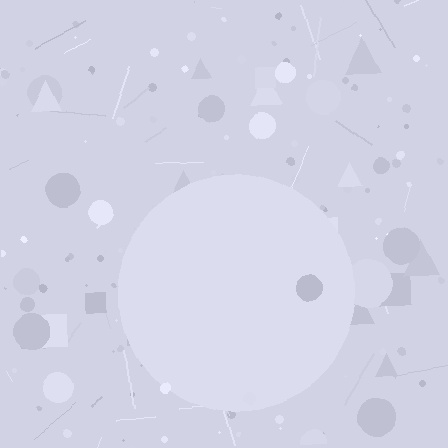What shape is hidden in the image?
A circle is hidden in the image.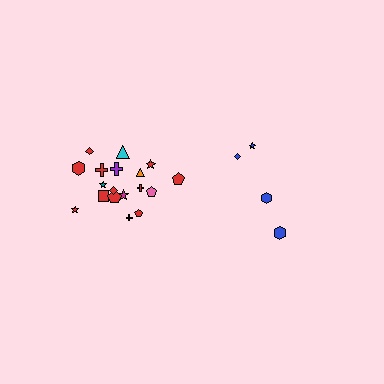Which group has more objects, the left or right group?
The left group.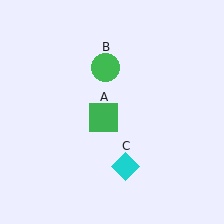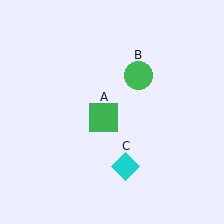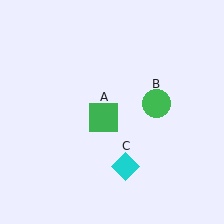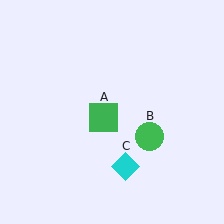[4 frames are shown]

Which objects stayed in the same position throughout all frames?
Green square (object A) and cyan diamond (object C) remained stationary.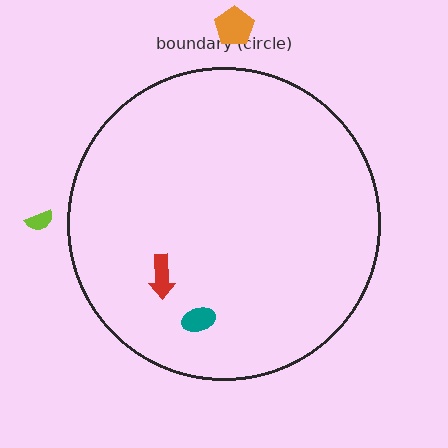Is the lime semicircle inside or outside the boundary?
Outside.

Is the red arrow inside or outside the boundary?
Inside.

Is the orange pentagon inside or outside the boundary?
Outside.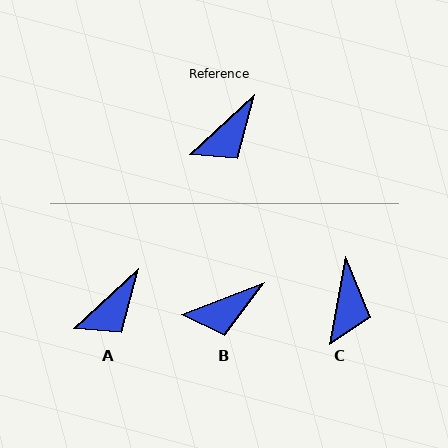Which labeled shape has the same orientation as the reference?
A.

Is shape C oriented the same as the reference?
No, it is off by about 38 degrees.